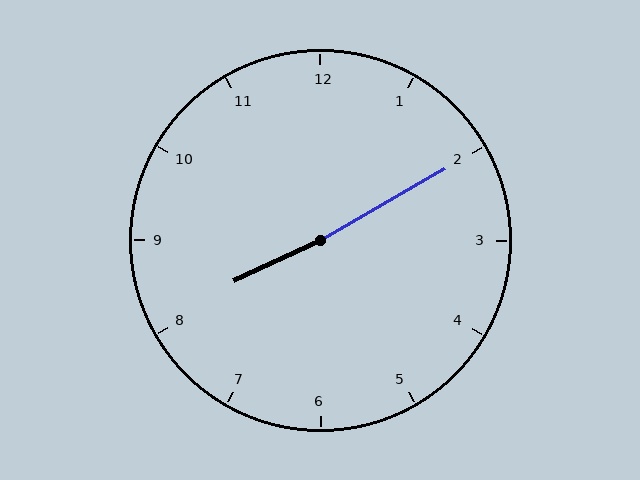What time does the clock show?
8:10.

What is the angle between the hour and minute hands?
Approximately 175 degrees.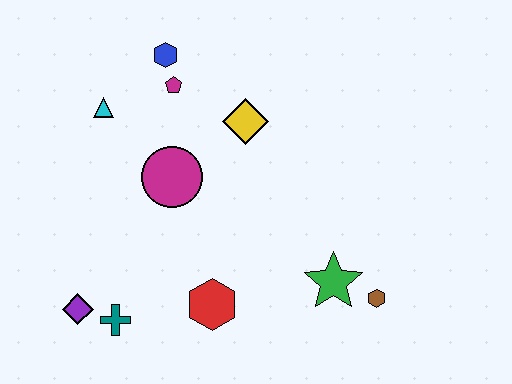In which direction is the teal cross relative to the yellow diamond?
The teal cross is below the yellow diamond.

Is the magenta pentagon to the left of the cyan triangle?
No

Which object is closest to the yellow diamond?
The magenta pentagon is closest to the yellow diamond.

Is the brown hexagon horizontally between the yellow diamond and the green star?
No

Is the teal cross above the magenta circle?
No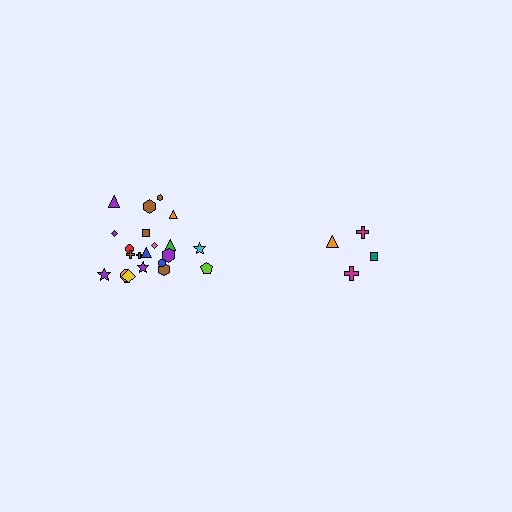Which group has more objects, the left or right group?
The left group.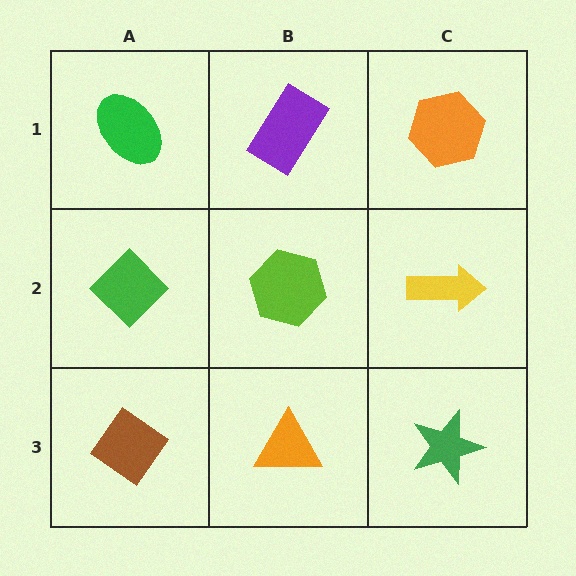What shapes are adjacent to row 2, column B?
A purple rectangle (row 1, column B), an orange triangle (row 3, column B), a green diamond (row 2, column A), a yellow arrow (row 2, column C).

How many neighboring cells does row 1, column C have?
2.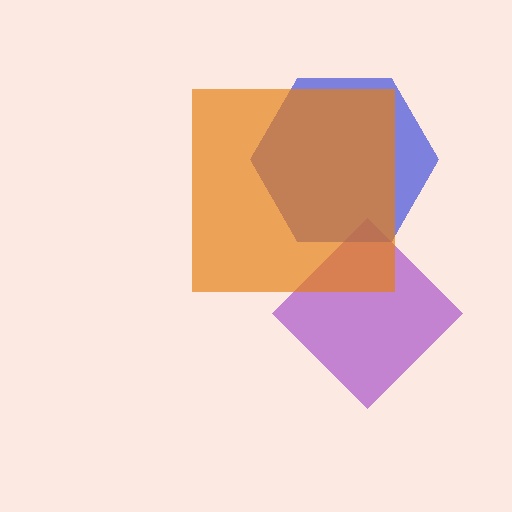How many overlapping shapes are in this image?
There are 3 overlapping shapes in the image.